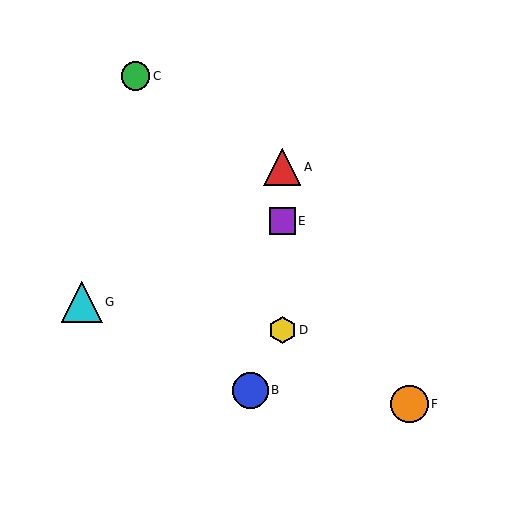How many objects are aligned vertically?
3 objects (A, D, E) are aligned vertically.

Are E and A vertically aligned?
Yes, both are at x≈282.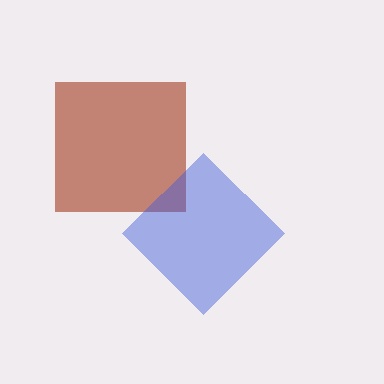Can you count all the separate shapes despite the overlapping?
Yes, there are 2 separate shapes.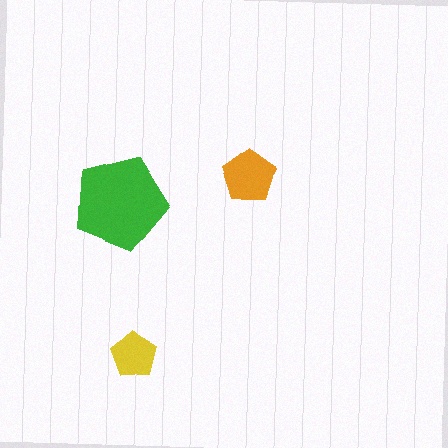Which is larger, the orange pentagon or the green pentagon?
The green one.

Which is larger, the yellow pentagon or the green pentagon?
The green one.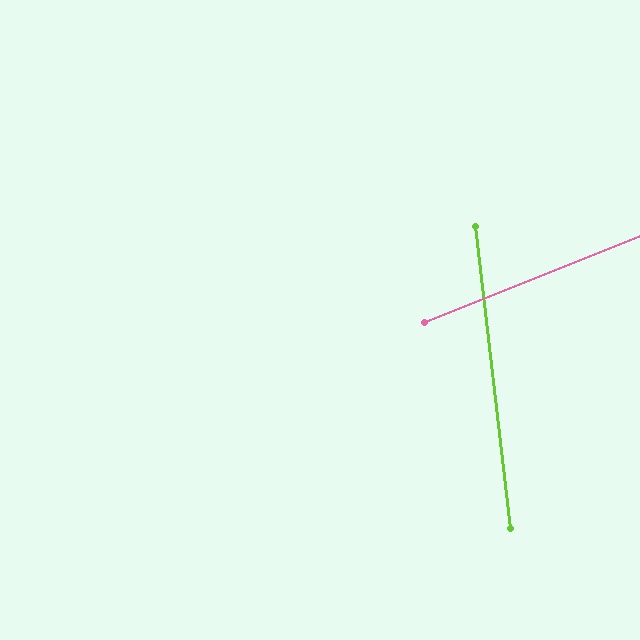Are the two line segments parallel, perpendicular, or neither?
Neither parallel nor perpendicular — they differ by about 75°.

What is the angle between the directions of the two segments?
Approximately 75 degrees.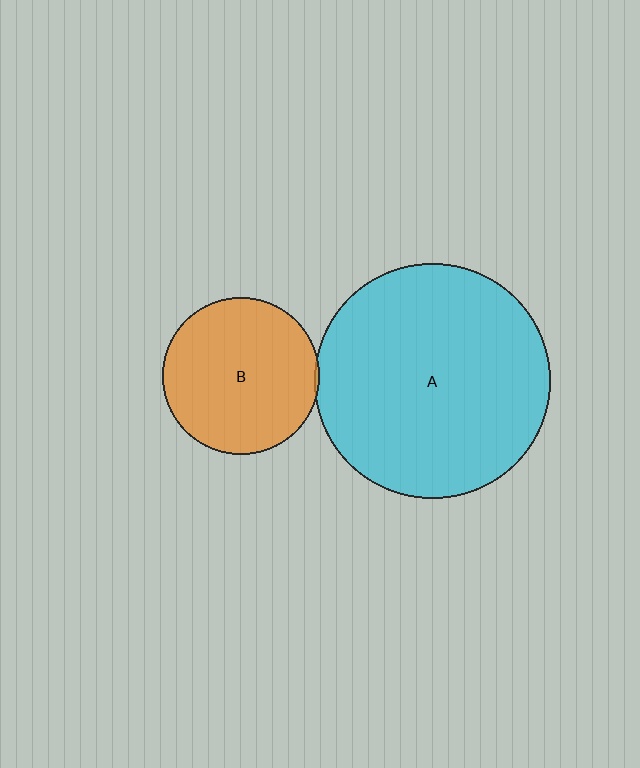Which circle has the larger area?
Circle A (cyan).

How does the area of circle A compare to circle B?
Approximately 2.2 times.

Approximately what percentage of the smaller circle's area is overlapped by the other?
Approximately 5%.